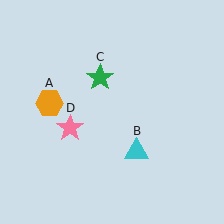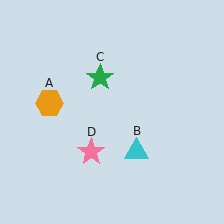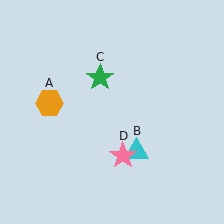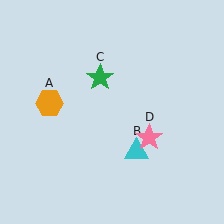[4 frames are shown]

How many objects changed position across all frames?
1 object changed position: pink star (object D).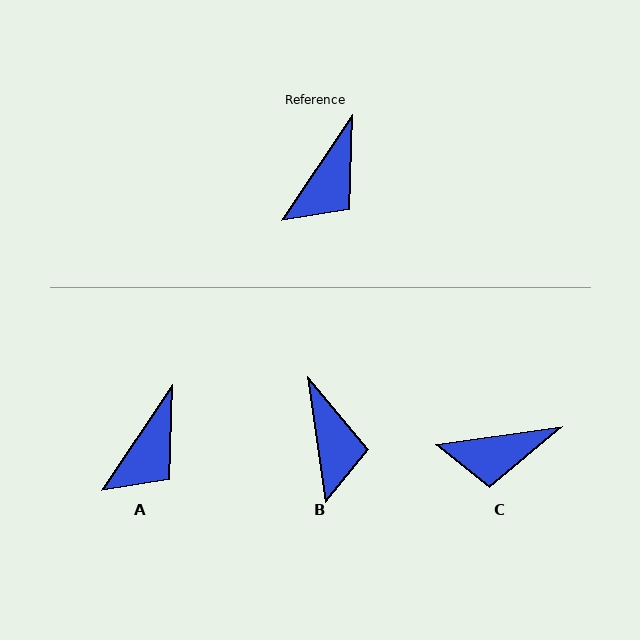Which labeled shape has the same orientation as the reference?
A.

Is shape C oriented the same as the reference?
No, it is off by about 48 degrees.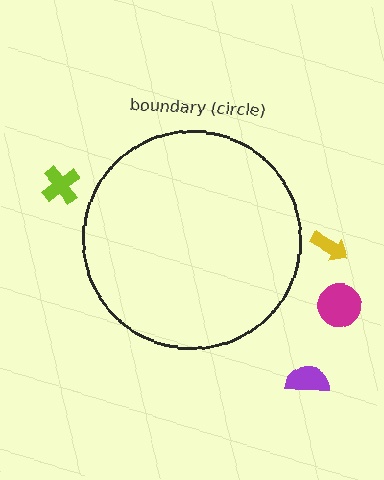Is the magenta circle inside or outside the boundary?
Outside.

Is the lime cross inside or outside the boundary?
Outside.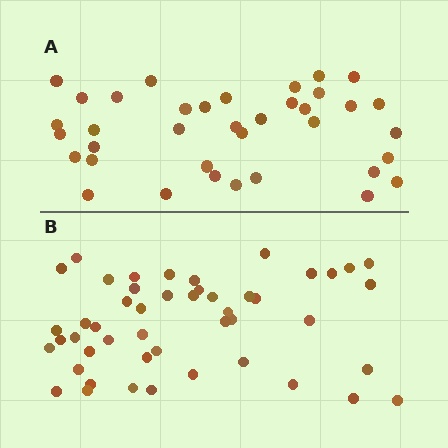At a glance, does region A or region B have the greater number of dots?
Region B (the bottom region) has more dots.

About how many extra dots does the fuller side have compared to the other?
Region B has roughly 12 or so more dots than region A.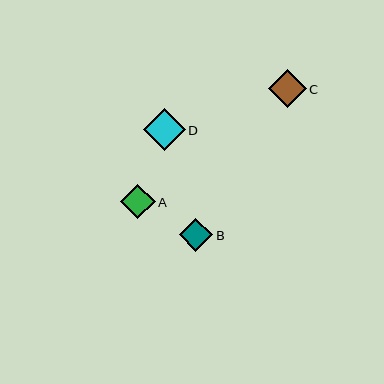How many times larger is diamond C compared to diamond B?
Diamond C is approximately 1.1 times the size of diamond B.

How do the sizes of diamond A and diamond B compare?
Diamond A and diamond B are approximately the same size.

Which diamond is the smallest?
Diamond B is the smallest with a size of approximately 34 pixels.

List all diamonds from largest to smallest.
From largest to smallest: D, C, A, B.